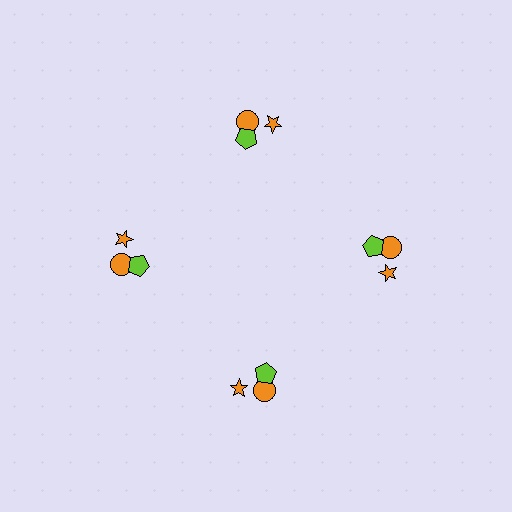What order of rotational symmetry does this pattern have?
This pattern has 4-fold rotational symmetry.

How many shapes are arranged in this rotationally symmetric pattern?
There are 12 shapes, arranged in 4 groups of 3.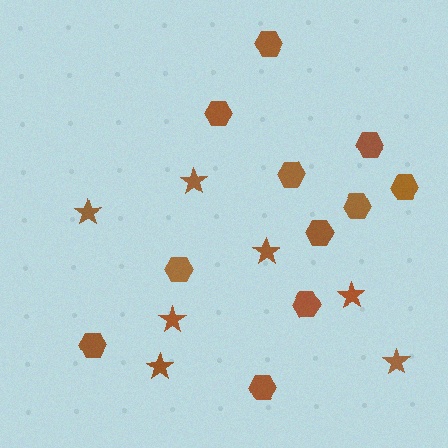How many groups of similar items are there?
There are 2 groups: one group of hexagons (11) and one group of stars (7).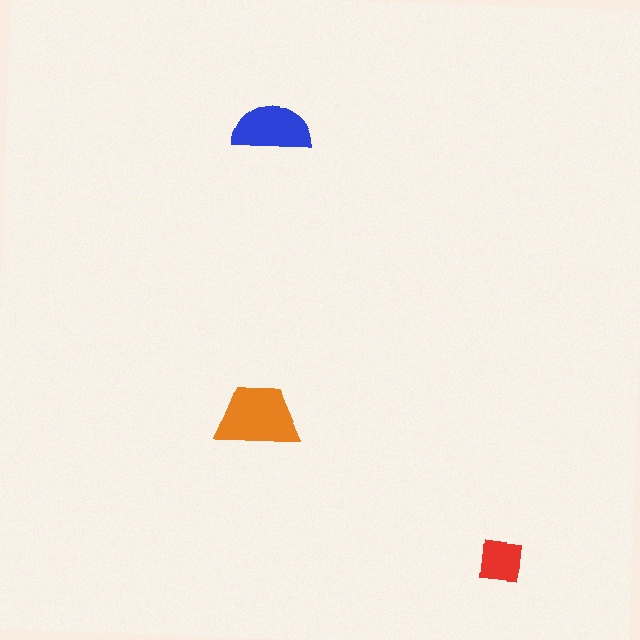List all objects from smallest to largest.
The red square, the blue semicircle, the orange trapezoid.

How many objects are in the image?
There are 3 objects in the image.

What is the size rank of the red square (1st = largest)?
3rd.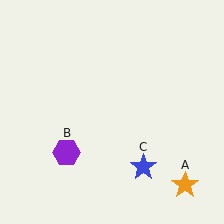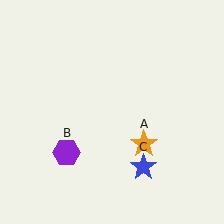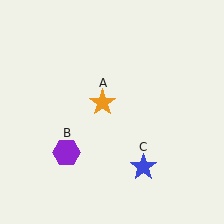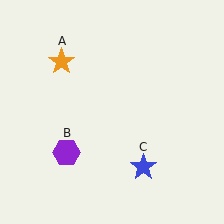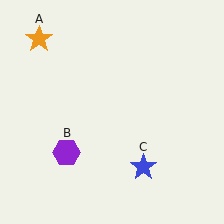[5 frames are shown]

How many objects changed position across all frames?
1 object changed position: orange star (object A).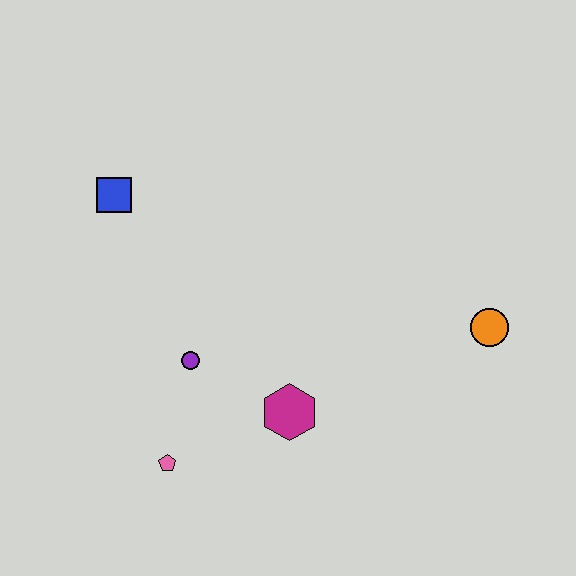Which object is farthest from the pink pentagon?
The orange circle is farthest from the pink pentagon.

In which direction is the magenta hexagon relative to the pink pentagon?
The magenta hexagon is to the right of the pink pentagon.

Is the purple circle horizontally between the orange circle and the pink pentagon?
Yes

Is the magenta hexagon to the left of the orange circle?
Yes